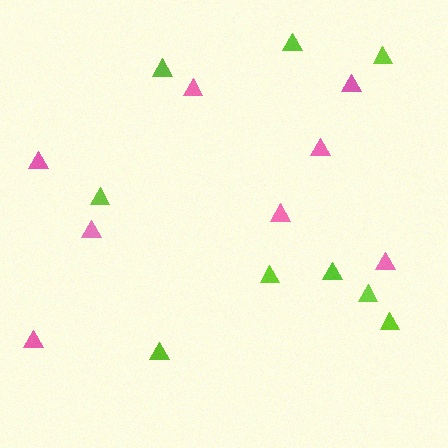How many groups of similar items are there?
There are 2 groups: one group of pink triangles (8) and one group of lime triangles (9).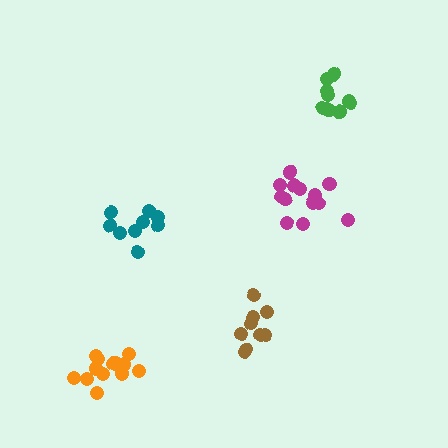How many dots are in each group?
Group 1: 9 dots, Group 2: 13 dots, Group 3: 9 dots, Group 4: 10 dots, Group 5: 13 dots (54 total).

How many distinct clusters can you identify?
There are 5 distinct clusters.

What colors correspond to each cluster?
The clusters are colored: brown, magenta, teal, green, orange.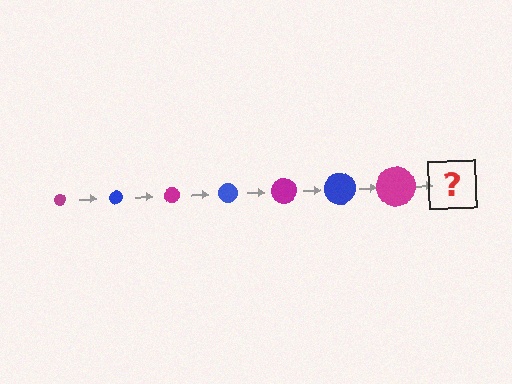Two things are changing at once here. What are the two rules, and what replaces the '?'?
The two rules are that the circle grows larger each step and the color cycles through magenta and blue. The '?' should be a blue circle, larger than the previous one.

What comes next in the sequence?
The next element should be a blue circle, larger than the previous one.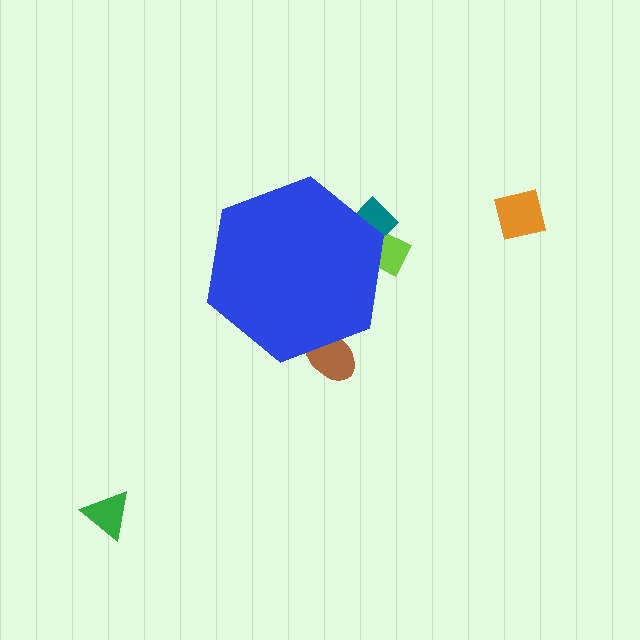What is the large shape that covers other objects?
A blue hexagon.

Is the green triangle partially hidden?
No, the green triangle is fully visible.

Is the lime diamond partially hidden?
Yes, the lime diamond is partially hidden behind the blue hexagon.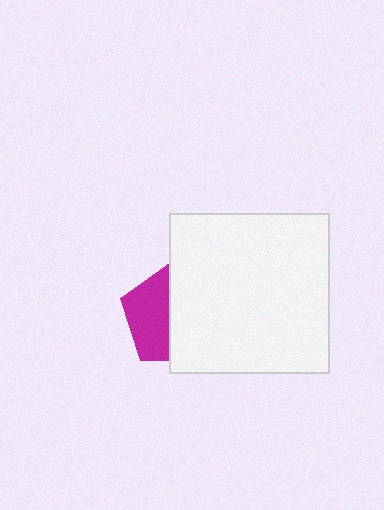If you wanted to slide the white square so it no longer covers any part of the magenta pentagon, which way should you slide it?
Slide it right — that is the most direct way to separate the two shapes.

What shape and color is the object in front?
The object in front is a white square.